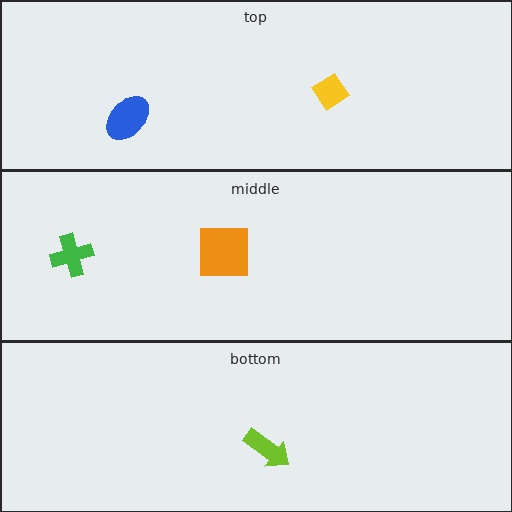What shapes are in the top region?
The blue ellipse, the yellow diamond.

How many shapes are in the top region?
2.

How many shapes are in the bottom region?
1.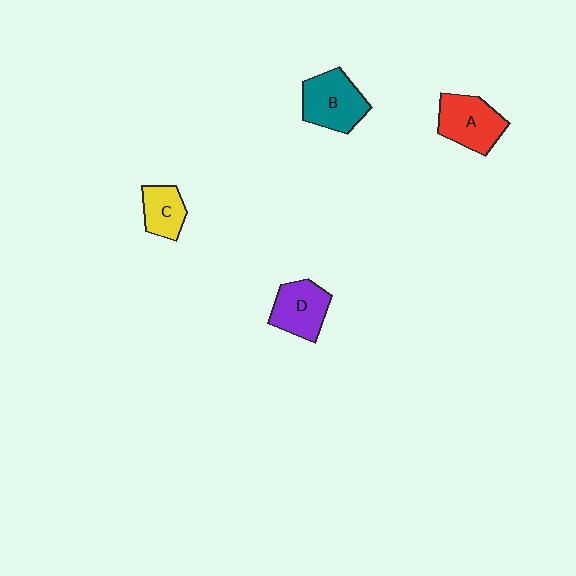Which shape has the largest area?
Shape B (teal).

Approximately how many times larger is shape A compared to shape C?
Approximately 1.5 times.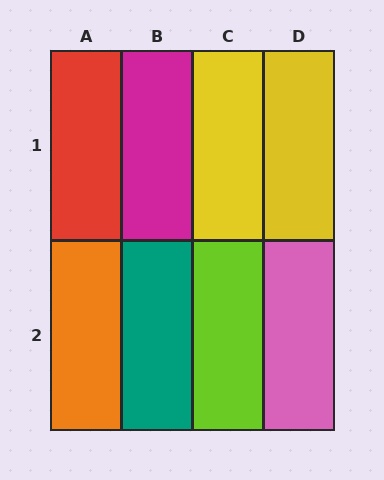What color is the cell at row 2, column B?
Teal.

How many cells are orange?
1 cell is orange.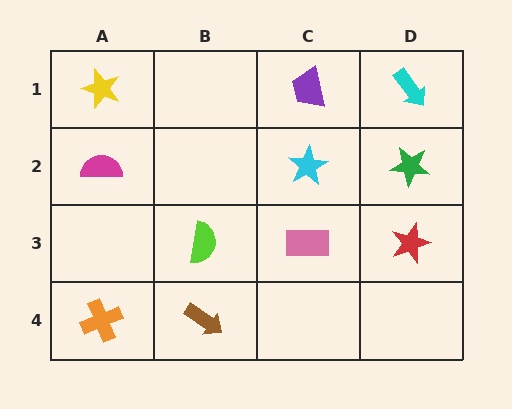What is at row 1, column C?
A purple trapezoid.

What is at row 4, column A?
An orange cross.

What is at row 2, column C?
A cyan star.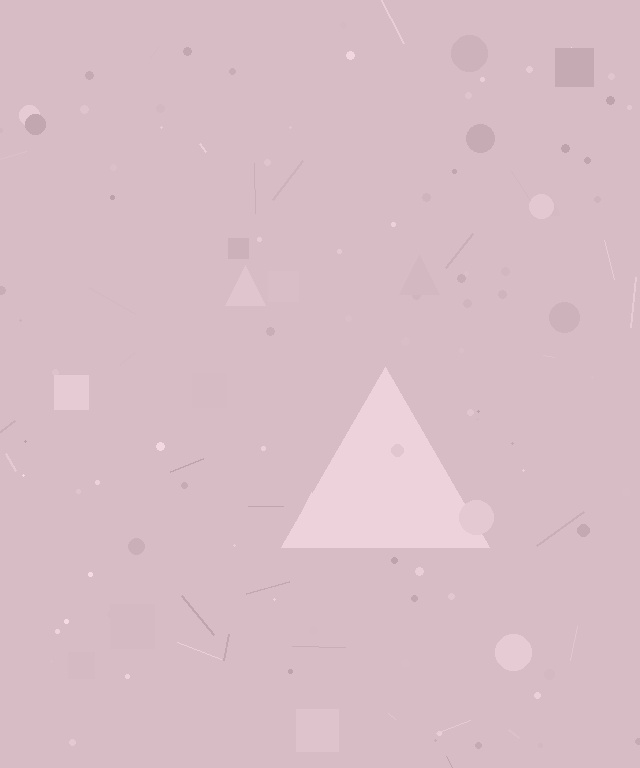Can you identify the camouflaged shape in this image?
The camouflaged shape is a triangle.